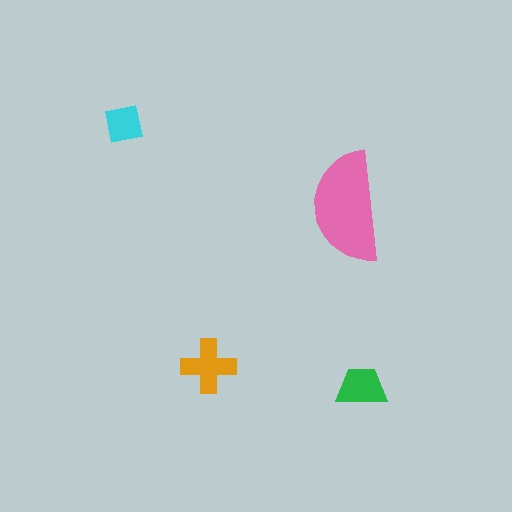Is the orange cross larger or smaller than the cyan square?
Larger.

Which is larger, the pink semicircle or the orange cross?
The pink semicircle.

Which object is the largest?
The pink semicircle.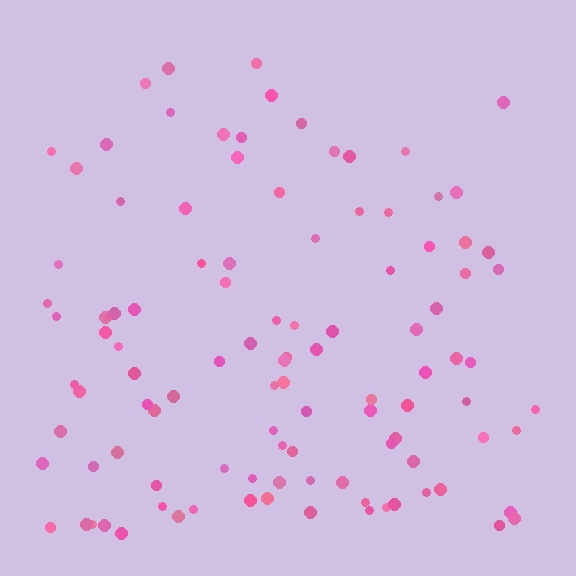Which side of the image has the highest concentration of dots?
The bottom.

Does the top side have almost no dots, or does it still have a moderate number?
Still a moderate number, just noticeably fewer than the bottom.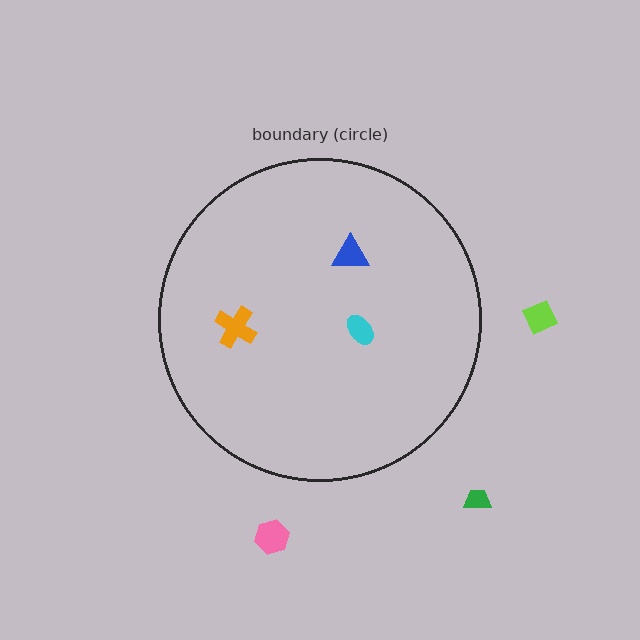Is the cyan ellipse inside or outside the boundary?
Inside.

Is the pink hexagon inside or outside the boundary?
Outside.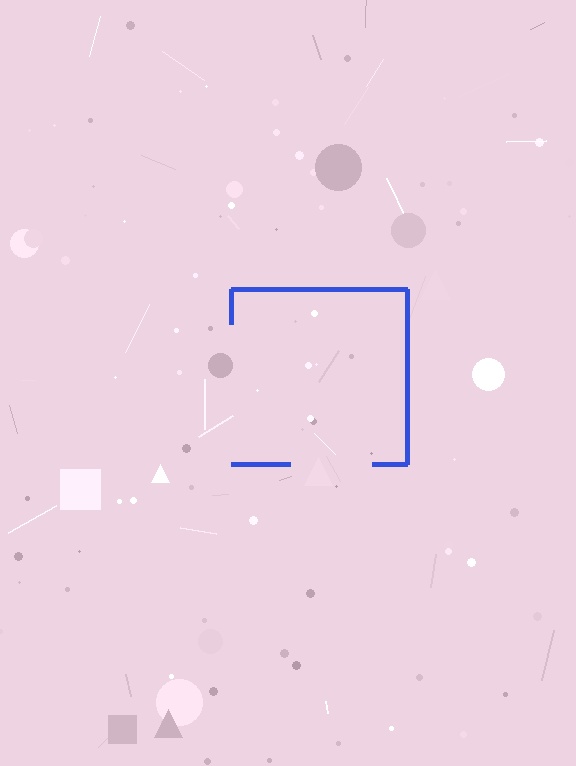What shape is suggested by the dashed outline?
The dashed outline suggests a square.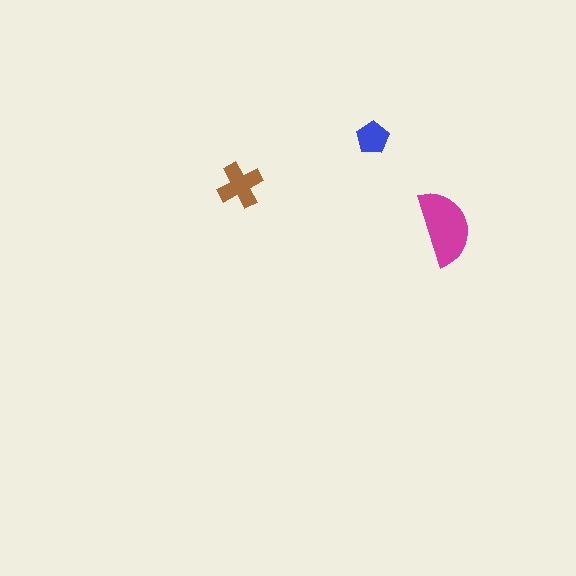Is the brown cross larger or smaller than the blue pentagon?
Larger.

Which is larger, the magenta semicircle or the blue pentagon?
The magenta semicircle.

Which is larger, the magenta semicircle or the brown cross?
The magenta semicircle.